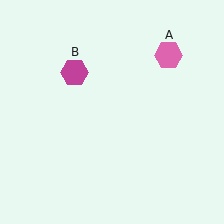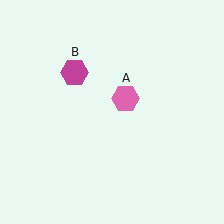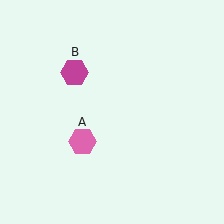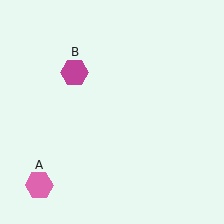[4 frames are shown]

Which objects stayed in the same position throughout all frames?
Magenta hexagon (object B) remained stationary.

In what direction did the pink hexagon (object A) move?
The pink hexagon (object A) moved down and to the left.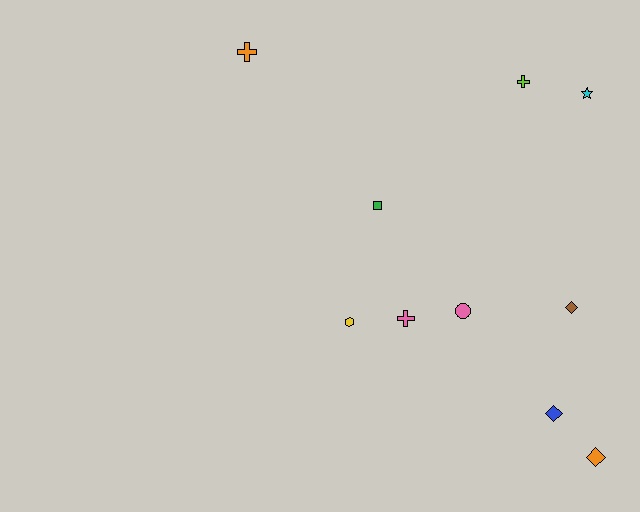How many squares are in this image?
There is 1 square.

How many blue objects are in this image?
There is 1 blue object.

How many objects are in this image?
There are 10 objects.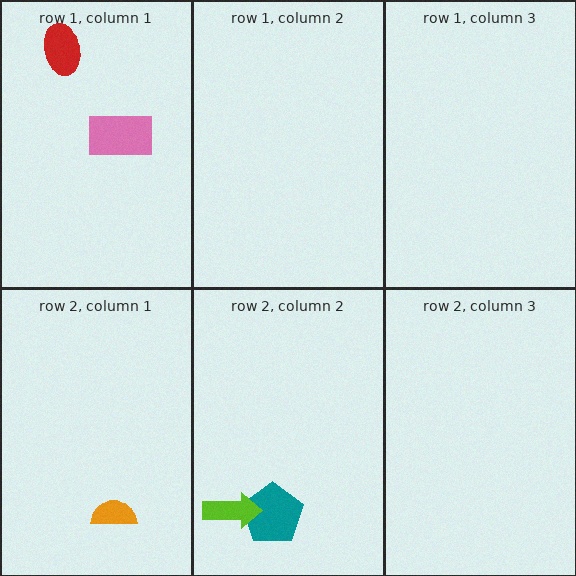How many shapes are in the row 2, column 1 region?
1.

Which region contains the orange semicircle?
The row 2, column 1 region.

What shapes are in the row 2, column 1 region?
The orange semicircle.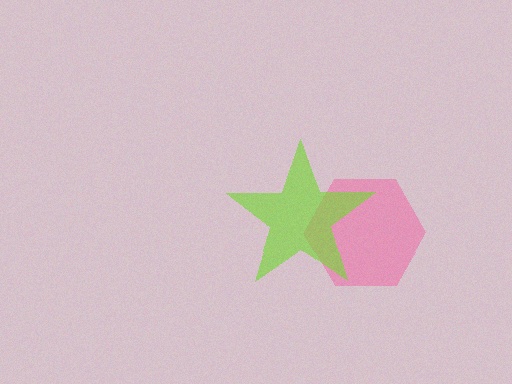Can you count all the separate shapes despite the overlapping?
Yes, there are 2 separate shapes.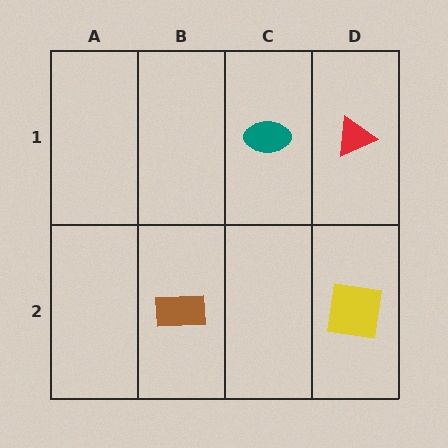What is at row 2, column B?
A brown rectangle.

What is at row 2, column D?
A yellow square.